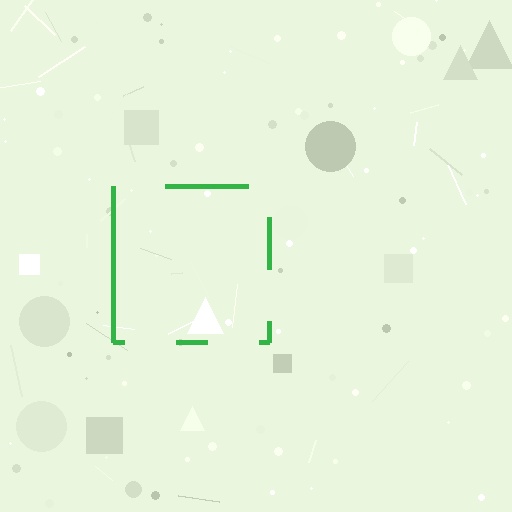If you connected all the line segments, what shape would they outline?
They would outline a square.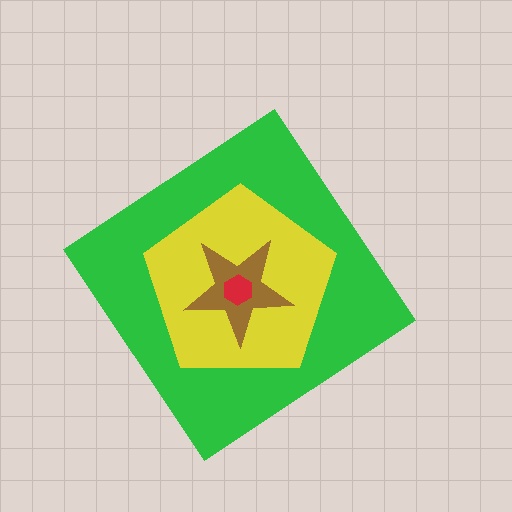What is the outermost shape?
The green diamond.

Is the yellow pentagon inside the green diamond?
Yes.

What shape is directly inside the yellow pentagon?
The brown star.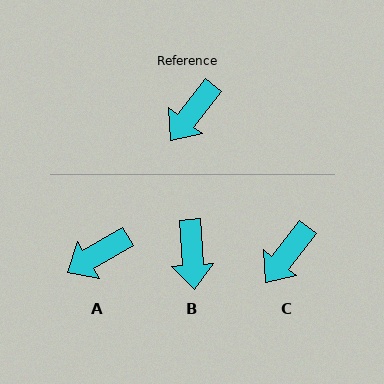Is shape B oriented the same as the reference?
No, it is off by about 42 degrees.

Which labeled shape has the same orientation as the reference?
C.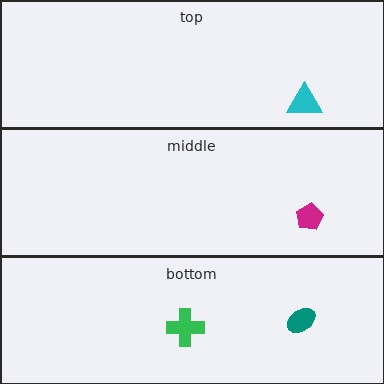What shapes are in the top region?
The cyan triangle.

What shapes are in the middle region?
The magenta pentagon.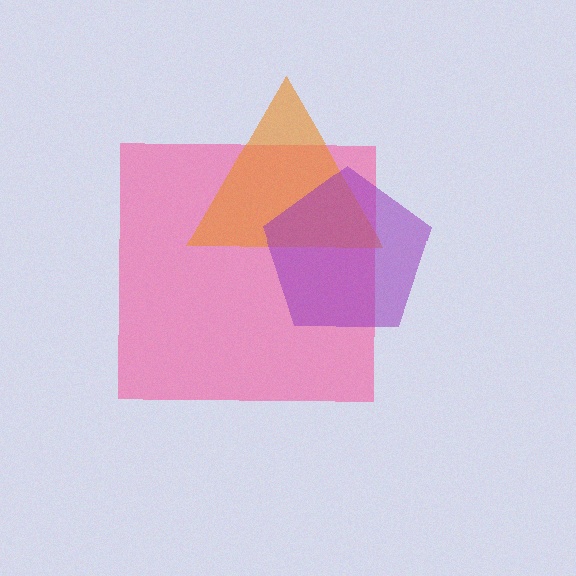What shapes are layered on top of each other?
The layered shapes are: a pink square, an orange triangle, a purple pentagon.